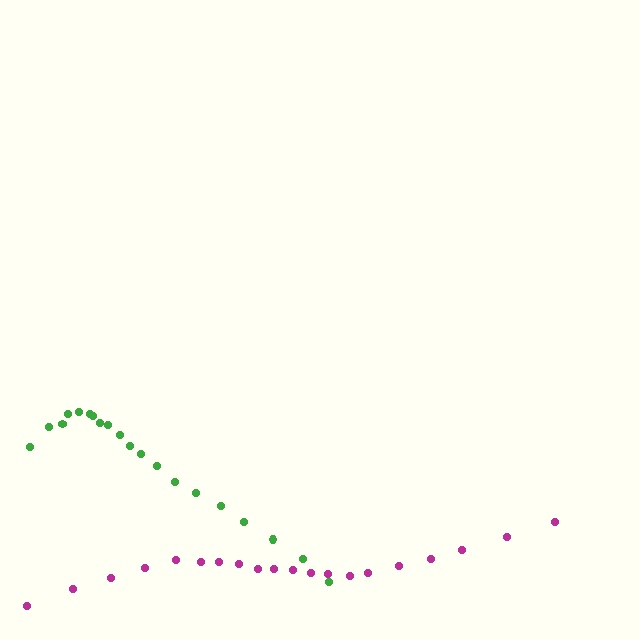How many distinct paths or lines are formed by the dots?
There are 2 distinct paths.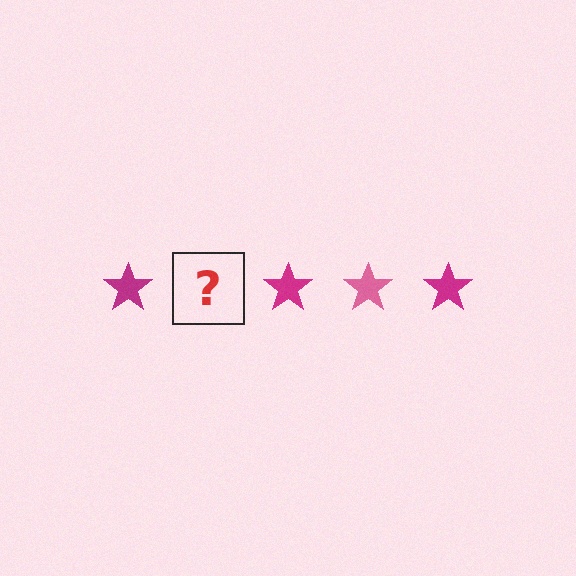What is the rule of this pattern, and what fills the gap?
The rule is that the pattern cycles through magenta, pink stars. The gap should be filled with a pink star.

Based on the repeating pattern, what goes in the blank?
The blank should be a pink star.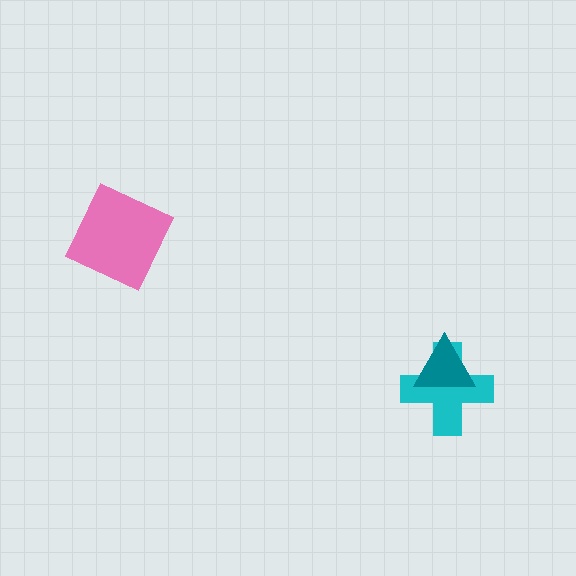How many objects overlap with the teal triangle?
1 object overlaps with the teal triangle.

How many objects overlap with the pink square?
0 objects overlap with the pink square.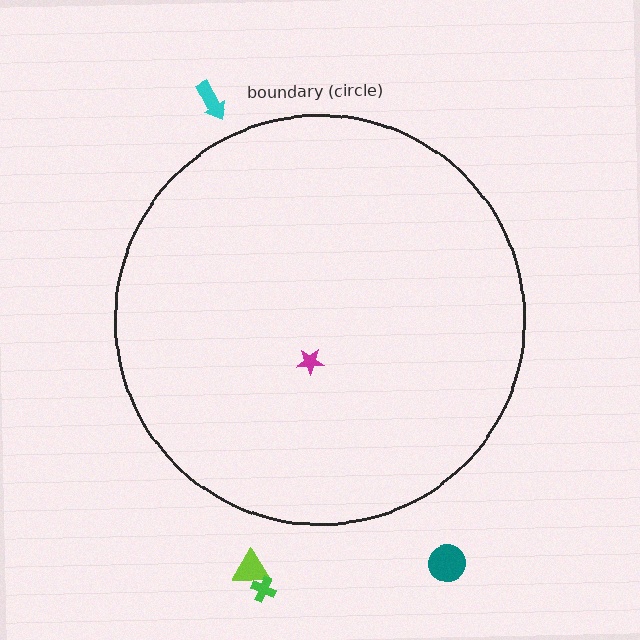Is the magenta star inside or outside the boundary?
Inside.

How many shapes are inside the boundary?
1 inside, 4 outside.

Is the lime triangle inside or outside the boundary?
Outside.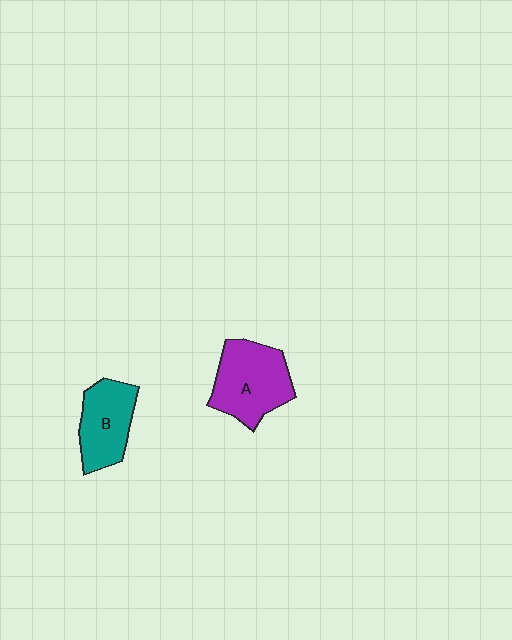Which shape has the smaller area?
Shape B (teal).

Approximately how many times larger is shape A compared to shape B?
Approximately 1.3 times.